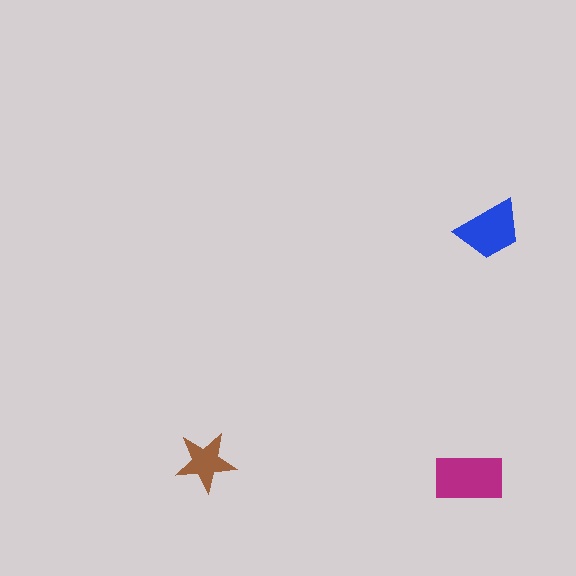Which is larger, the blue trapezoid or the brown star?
The blue trapezoid.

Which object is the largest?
The magenta rectangle.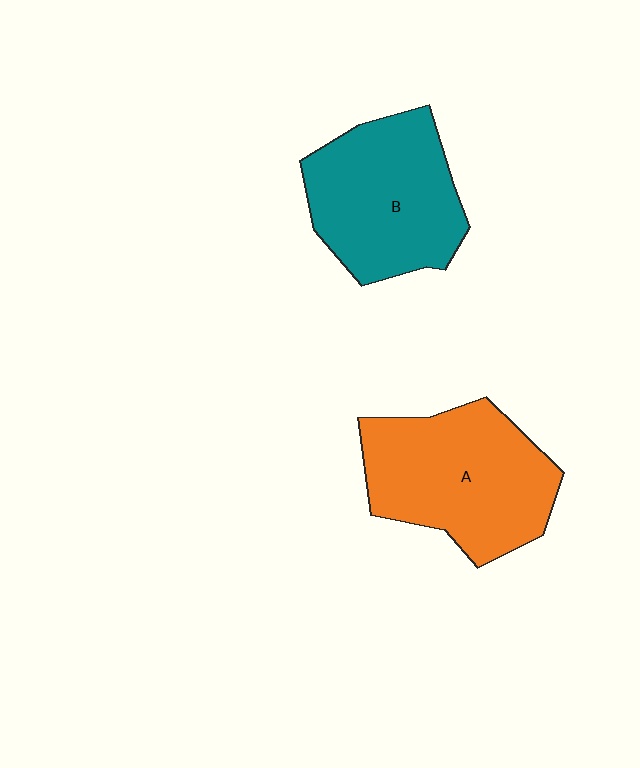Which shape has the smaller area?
Shape B (teal).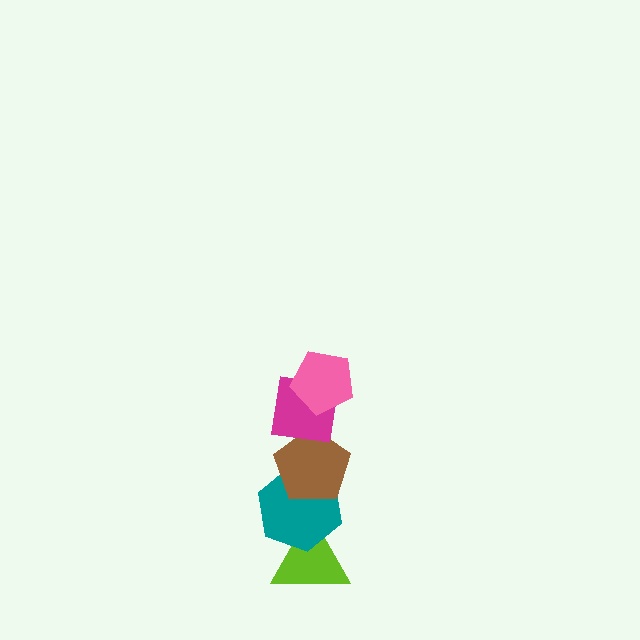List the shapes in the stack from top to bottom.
From top to bottom: the pink pentagon, the magenta square, the brown pentagon, the teal hexagon, the lime triangle.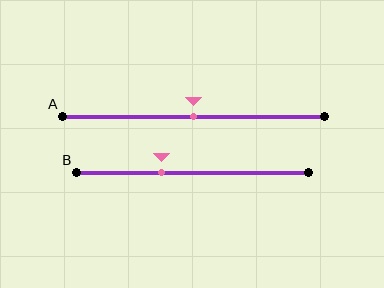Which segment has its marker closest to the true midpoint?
Segment A has its marker closest to the true midpoint.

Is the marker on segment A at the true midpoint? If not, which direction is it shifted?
Yes, the marker on segment A is at the true midpoint.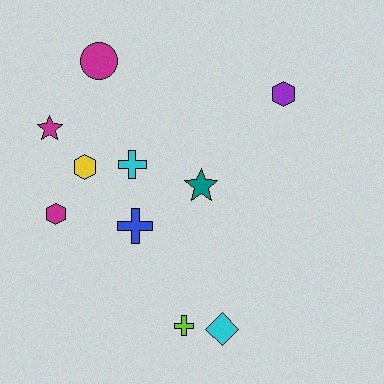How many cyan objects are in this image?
There are 2 cyan objects.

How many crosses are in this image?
There are 3 crosses.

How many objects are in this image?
There are 10 objects.